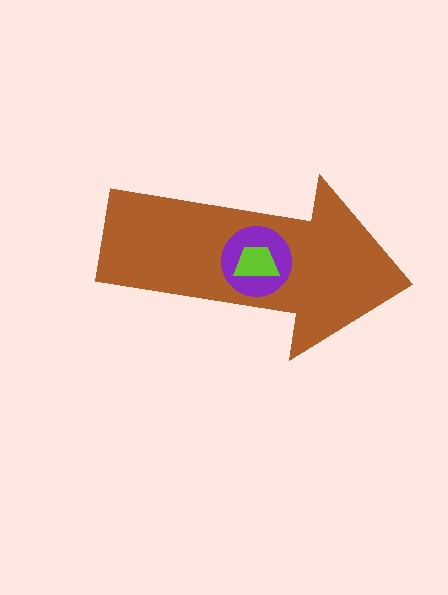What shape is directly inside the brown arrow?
The purple circle.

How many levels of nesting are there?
3.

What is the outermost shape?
The brown arrow.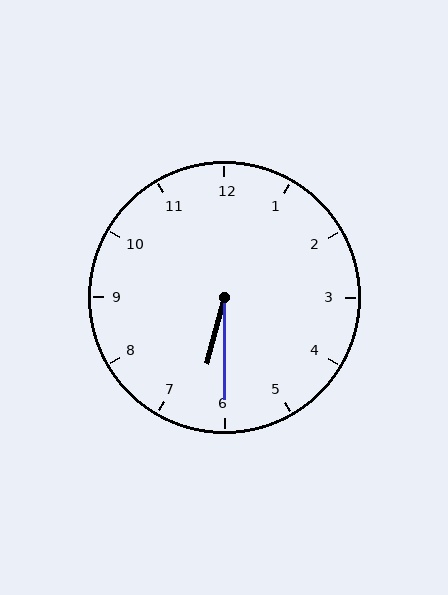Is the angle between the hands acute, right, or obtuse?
It is acute.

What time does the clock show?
6:30.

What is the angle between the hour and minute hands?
Approximately 15 degrees.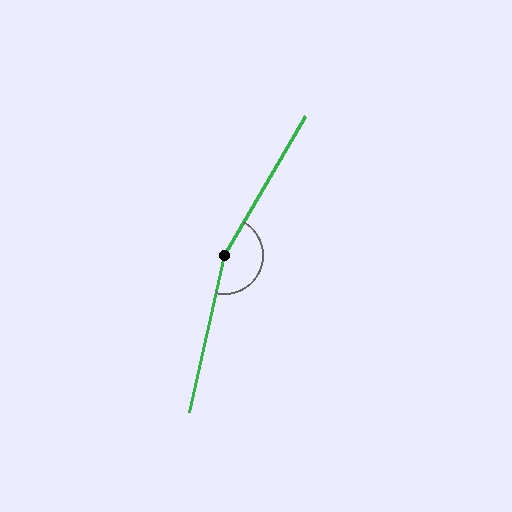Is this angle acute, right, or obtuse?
It is obtuse.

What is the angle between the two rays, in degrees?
Approximately 162 degrees.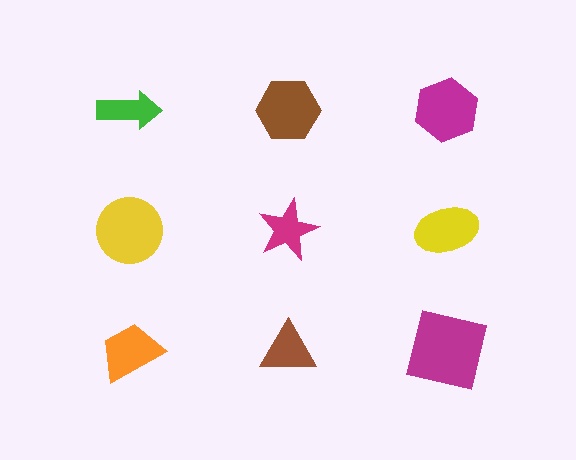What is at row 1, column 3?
A magenta hexagon.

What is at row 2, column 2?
A magenta star.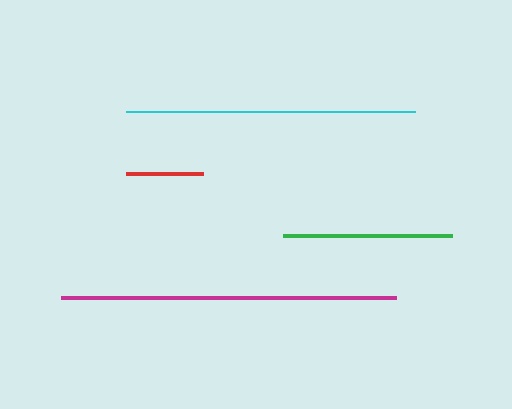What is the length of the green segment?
The green segment is approximately 170 pixels long.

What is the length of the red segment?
The red segment is approximately 76 pixels long.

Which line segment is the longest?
The magenta line is the longest at approximately 335 pixels.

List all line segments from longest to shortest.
From longest to shortest: magenta, cyan, green, red.